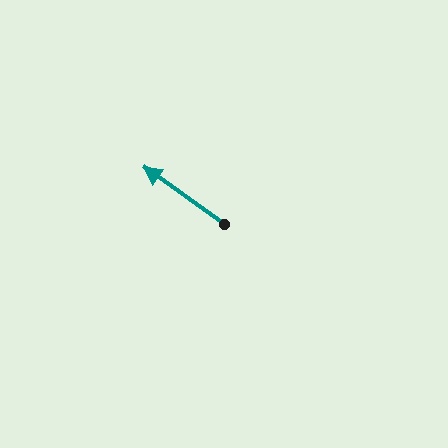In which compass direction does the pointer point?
Northwest.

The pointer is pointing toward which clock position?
Roughly 10 o'clock.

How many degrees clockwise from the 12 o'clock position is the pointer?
Approximately 305 degrees.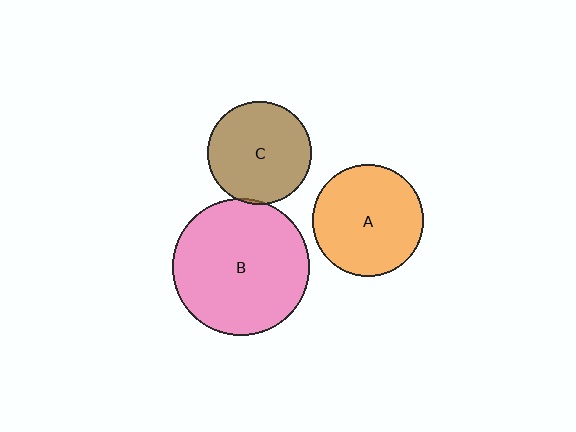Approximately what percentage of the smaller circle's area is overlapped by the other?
Approximately 5%.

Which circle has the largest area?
Circle B (pink).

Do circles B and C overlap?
Yes.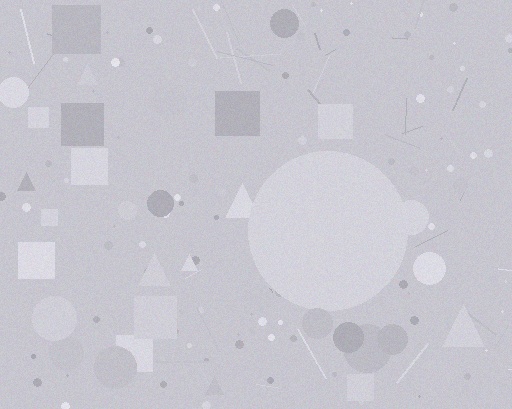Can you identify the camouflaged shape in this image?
The camouflaged shape is a circle.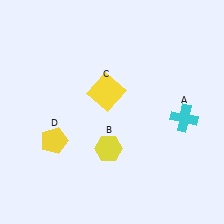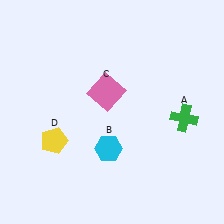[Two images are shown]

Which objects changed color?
A changed from cyan to green. B changed from yellow to cyan. C changed from yellow to pink.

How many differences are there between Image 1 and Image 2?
There are 3 differences between the two images.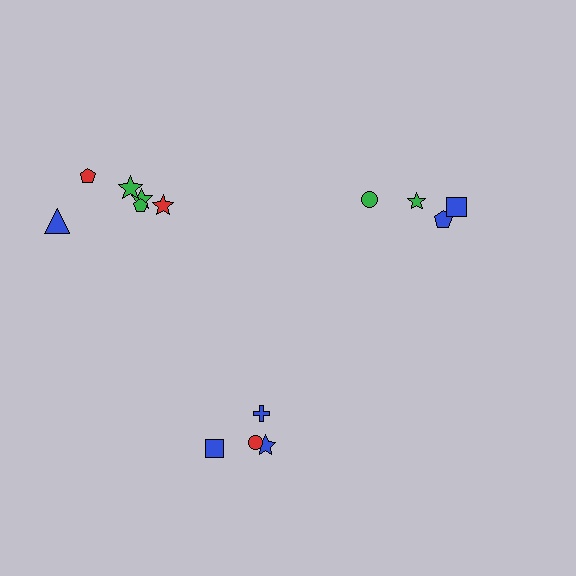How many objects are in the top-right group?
There are 4 objects.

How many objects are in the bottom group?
There are 4 objects.